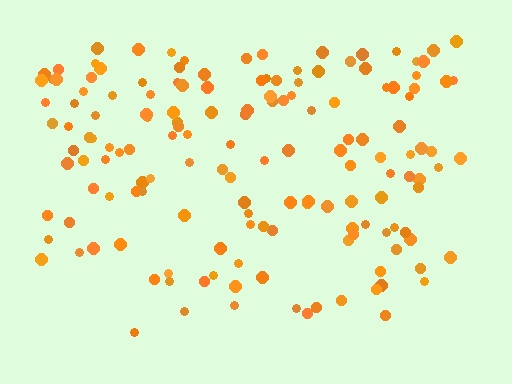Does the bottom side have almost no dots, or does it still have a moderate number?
Still a moderate number, just noticeably fewer than the top.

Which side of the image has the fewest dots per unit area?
The bottom.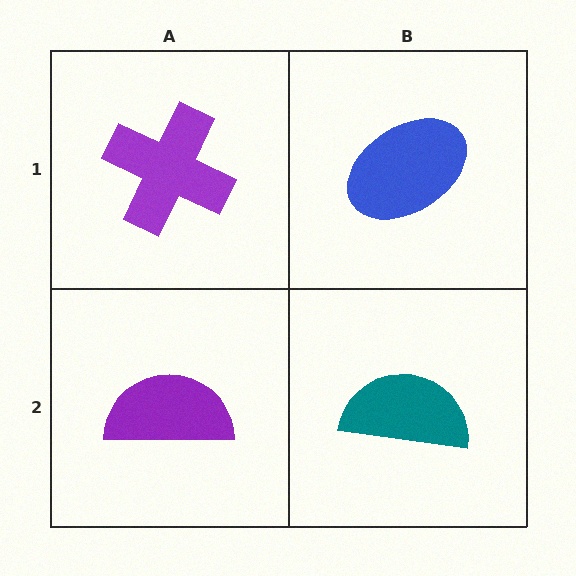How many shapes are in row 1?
2 shapes.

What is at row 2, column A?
A purple semicircle.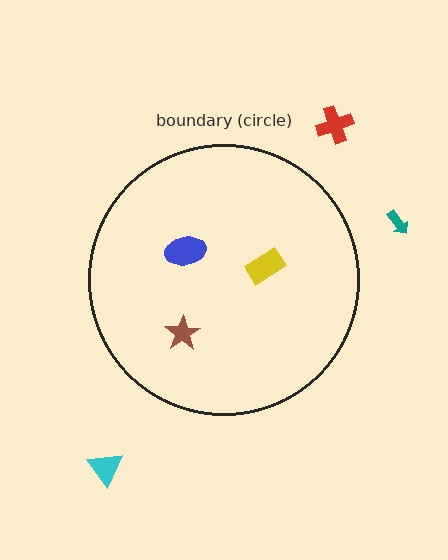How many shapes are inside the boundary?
3 inside, 3 outside.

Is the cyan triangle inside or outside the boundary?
Outside.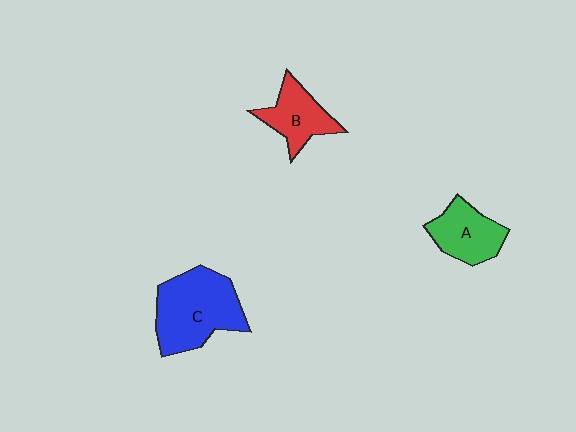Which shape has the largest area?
Shape C (blue).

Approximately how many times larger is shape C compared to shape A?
Approximately 1.7 times.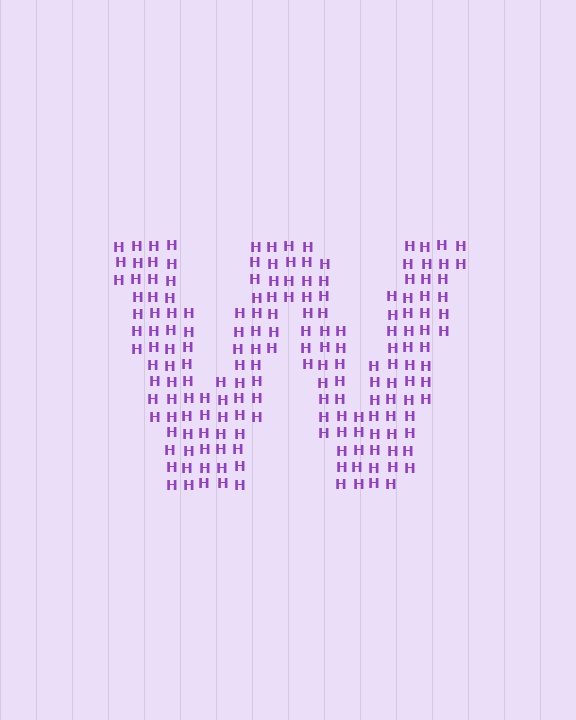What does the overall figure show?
The overall figure shows the letter W.